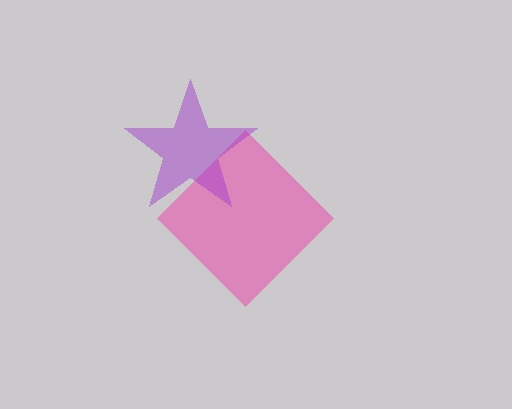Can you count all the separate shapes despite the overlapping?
Yes, there are 2 separate shapes.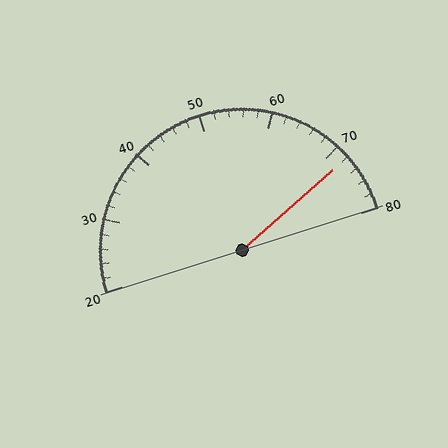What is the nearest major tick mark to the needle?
The nearest major tick mark is 70.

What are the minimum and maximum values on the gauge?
The gauge ranges from 20 to 80.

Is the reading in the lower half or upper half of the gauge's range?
The reading is in the upper half of the range (20 to 80).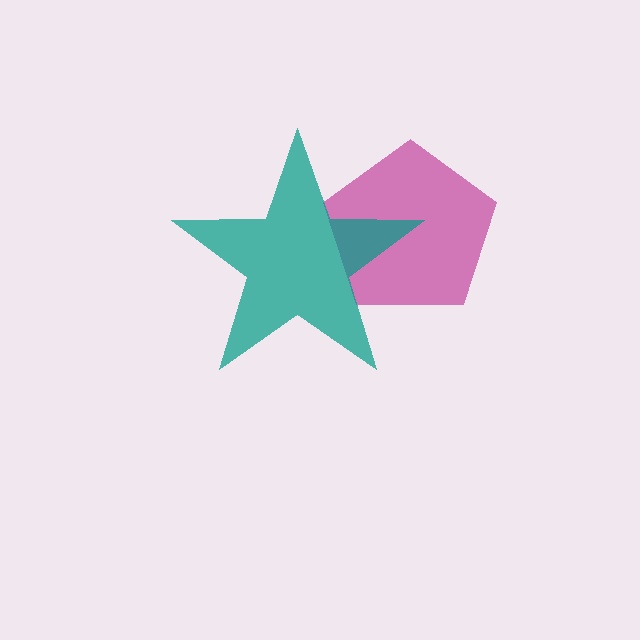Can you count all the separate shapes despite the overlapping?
Yes, there are 2 separate shapes.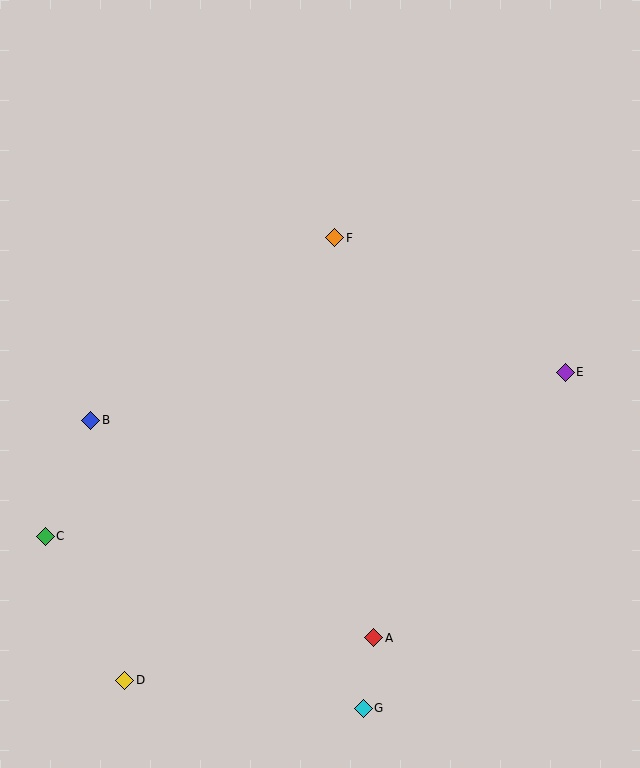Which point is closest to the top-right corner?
Point E is closest to the top-right corner.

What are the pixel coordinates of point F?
Point F is at (335, 238).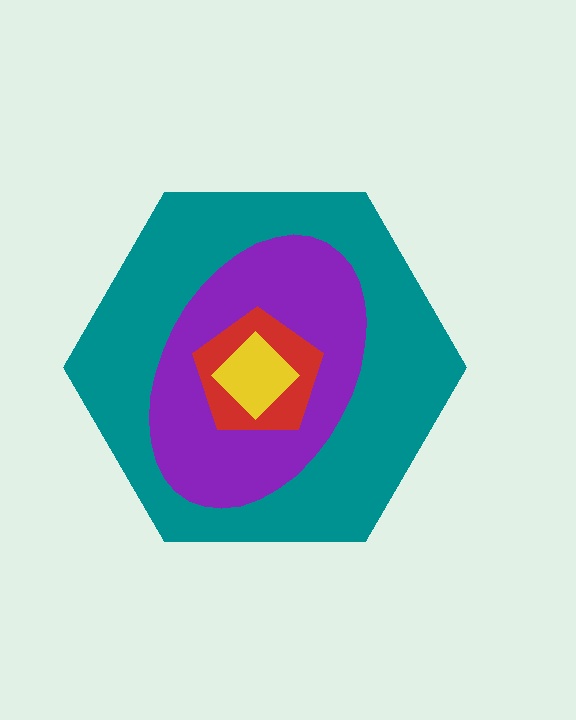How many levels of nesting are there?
4.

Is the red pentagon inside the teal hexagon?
Yes.